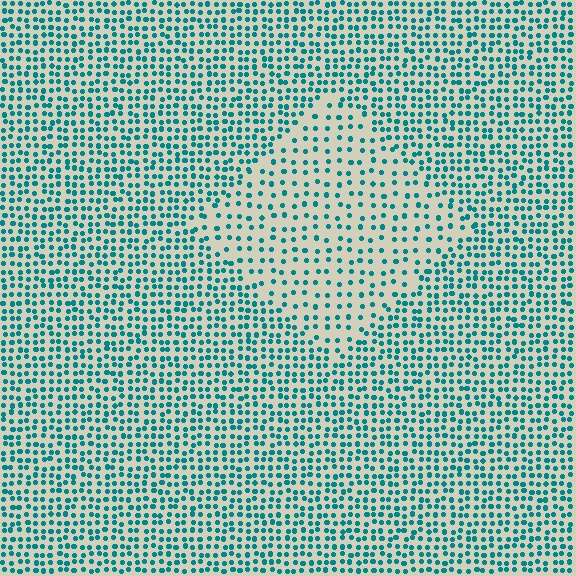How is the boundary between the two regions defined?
The boundary is defined by a change in element density (approximately 2.0x ratio). All elements are the same color, size, and shape.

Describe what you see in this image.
The image contains small teal elements arranged at two different densities. A diamond-shaped region is visible where the elements are less densely packed than the surrounding area.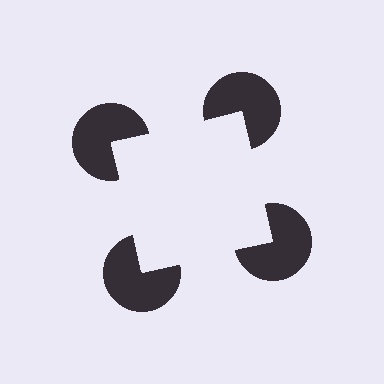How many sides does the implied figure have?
4 sides.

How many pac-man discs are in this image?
There are 4 — one at each vertex of the illusory square.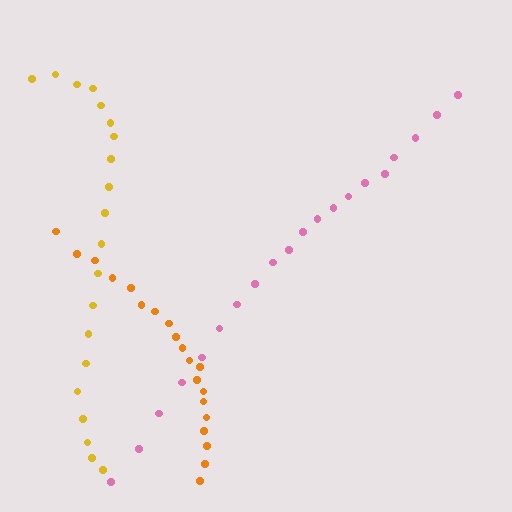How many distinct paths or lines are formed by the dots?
There are 3 distinct paths.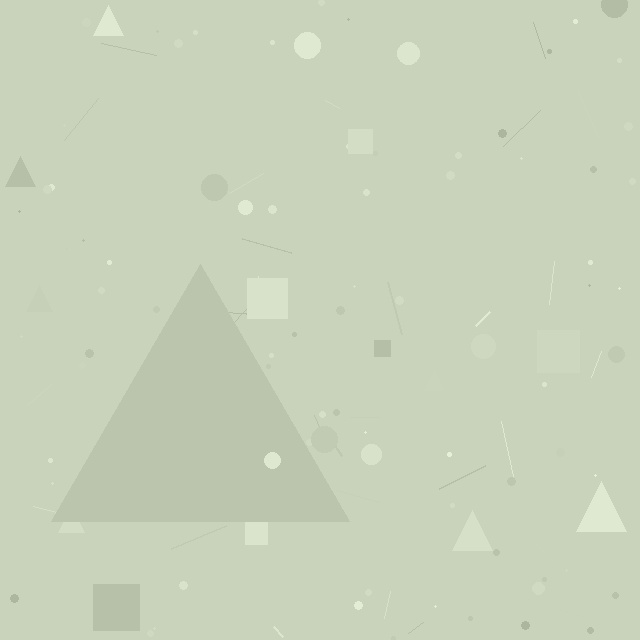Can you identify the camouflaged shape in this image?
The camouflaged shape is a triangle.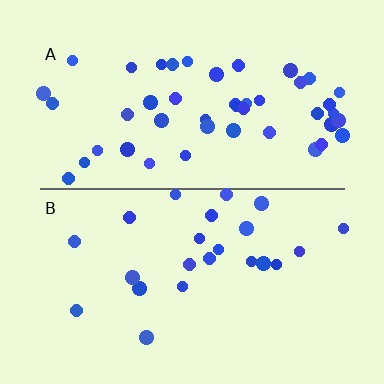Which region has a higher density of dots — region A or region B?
A (the top).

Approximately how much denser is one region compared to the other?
Approximately 2.0× — region A over region B.